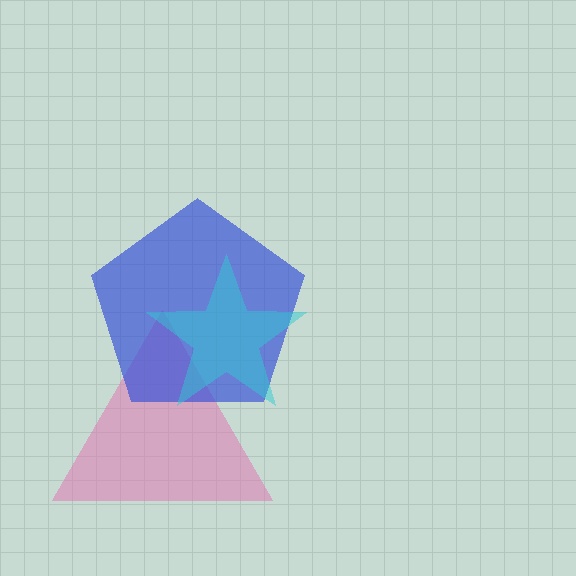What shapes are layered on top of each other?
The layered shapes are: a pink triangle, a blue pentagon, a cyan star.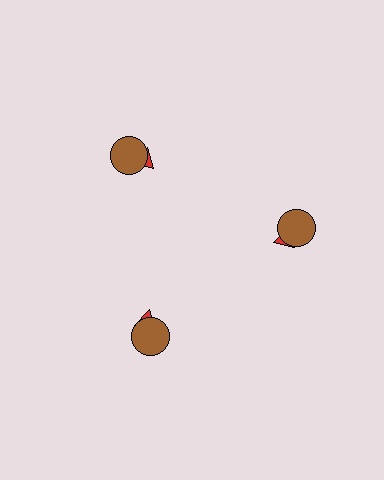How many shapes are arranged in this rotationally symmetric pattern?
There are 6 shapes, arranged in 3 groups of 2.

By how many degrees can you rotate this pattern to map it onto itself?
The pattern maps onto itself every 120 degrees of rotation.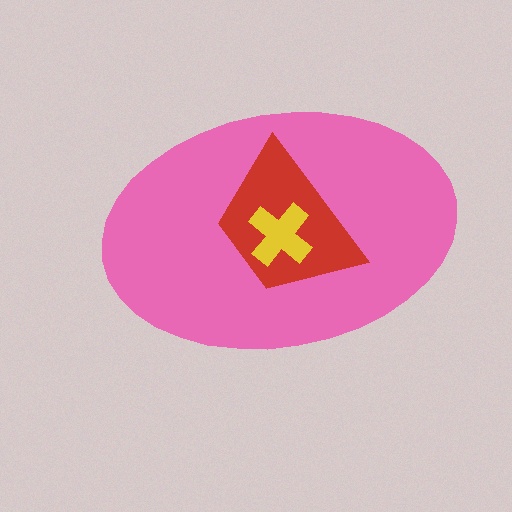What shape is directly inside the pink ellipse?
The red trapezoid.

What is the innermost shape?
The yellow cross.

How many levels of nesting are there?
3.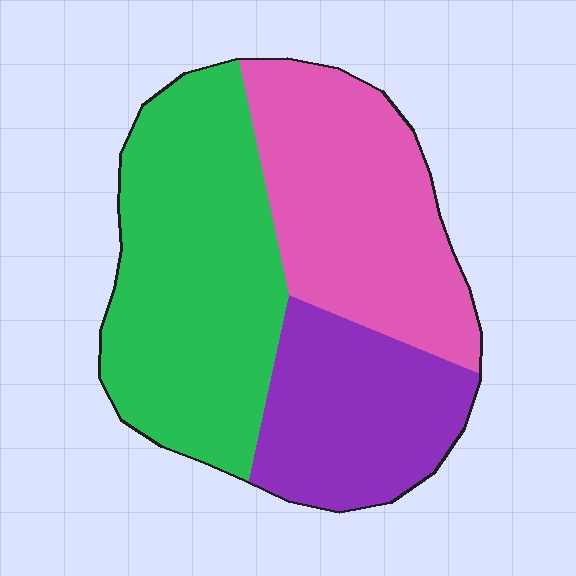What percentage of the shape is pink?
Pink covers about 35% of the shape.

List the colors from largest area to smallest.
From largest to smallest: green, pink, purple.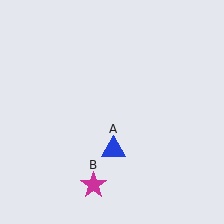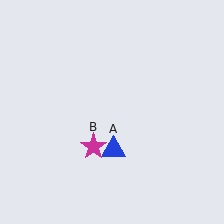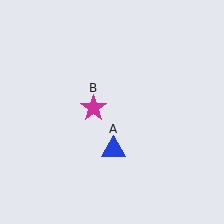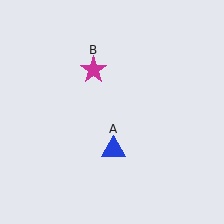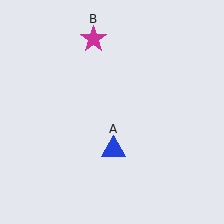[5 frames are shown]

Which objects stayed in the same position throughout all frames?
Blue triangle (object A) remained stationary.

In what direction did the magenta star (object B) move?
The magenta star (object B) moved up.